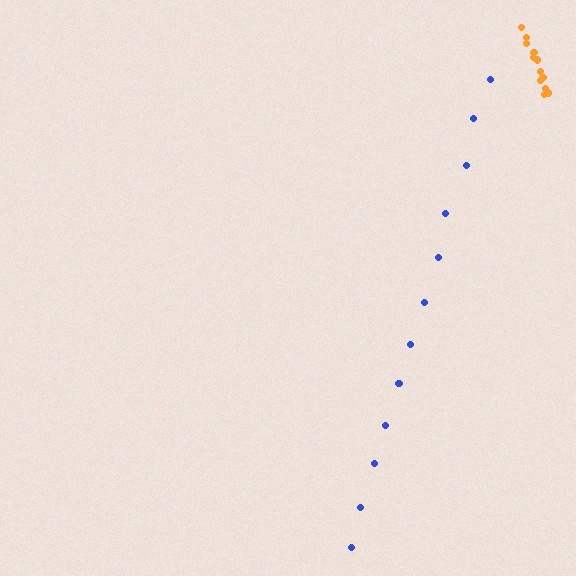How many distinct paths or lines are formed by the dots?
There are 2 distinct paths.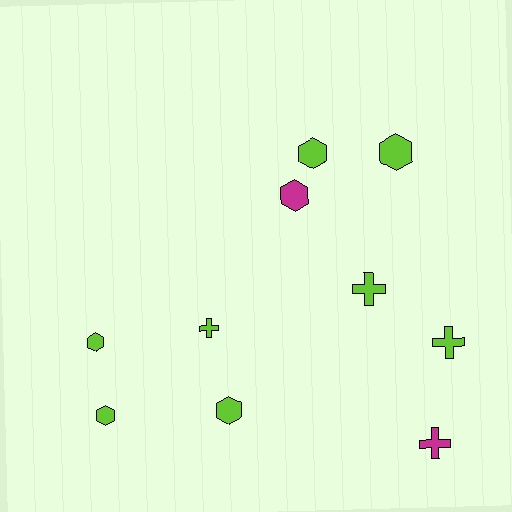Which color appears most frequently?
Lime, with 8 objects.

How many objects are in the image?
There are 10 objects.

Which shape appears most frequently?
Hexagon, with 6 objects.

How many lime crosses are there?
There are 3 lime crosses.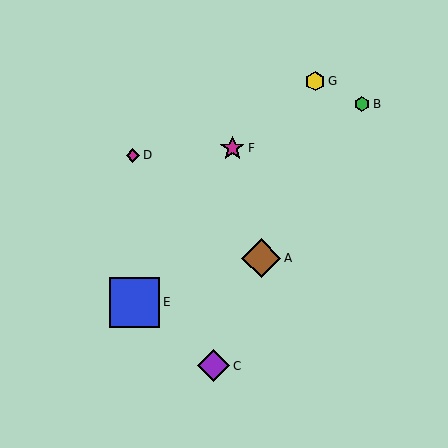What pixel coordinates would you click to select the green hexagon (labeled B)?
Click at (362, 104) to select the green hexagon B.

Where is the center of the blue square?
The center of the blue square is at (135, 302).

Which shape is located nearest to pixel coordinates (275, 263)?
The brown diamond (labeled A) at (261, 258) is nearest to that location.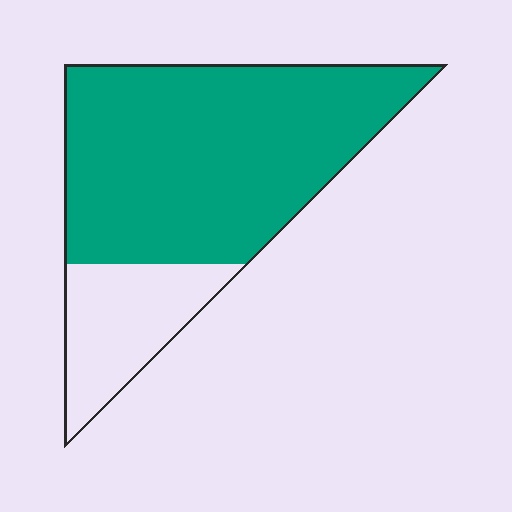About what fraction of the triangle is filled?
About three quarters (3/4).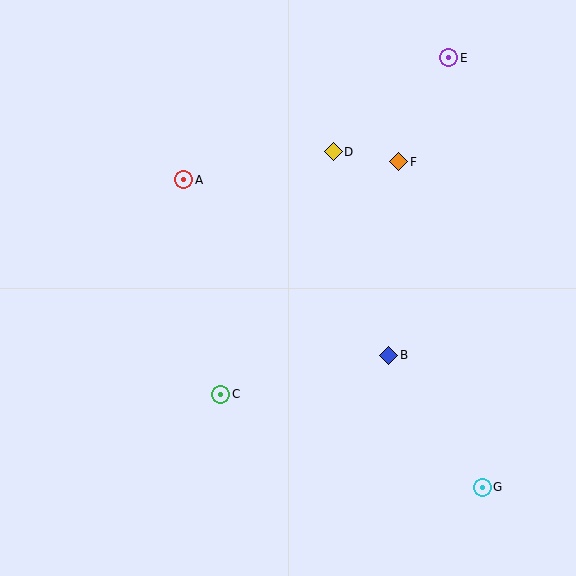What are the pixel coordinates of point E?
Point E is at (449, 58).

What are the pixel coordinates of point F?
Point F is at (399, 162).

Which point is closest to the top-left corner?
Point A is closest to the top-left corner.